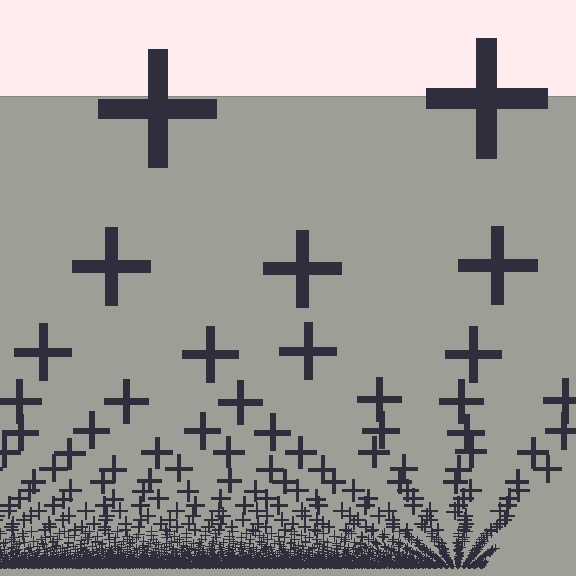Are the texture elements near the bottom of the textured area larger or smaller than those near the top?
Smaller. The gradient is inverted — elements near the bottom are smaller and denser.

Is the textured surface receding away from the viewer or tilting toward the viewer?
The surface appears to tilt toward the viewer. Texture elements get larger and sparser toward the top.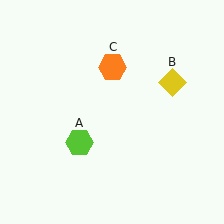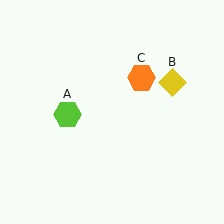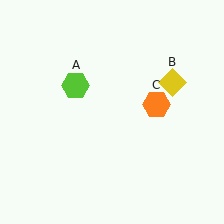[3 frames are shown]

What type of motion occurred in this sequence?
The lime hexagon (object A), orange hexagon (object C) rotated clockwise around the center of the scene.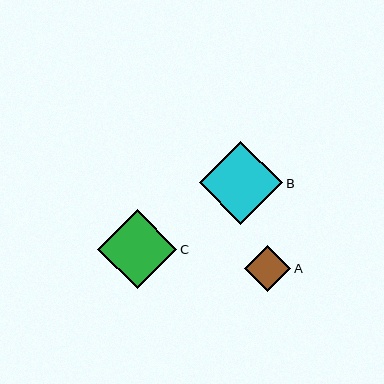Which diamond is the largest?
Diamond B is the largest with a size of approximately 83 pixels.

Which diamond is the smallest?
Diamond A is the smallest with a size of approximately 46 pixels.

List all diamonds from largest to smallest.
From largest to smallest: B, C, A.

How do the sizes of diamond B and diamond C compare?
Diamond B and diamond C are approximately the same size.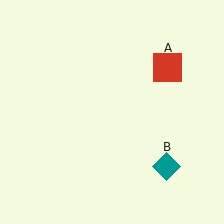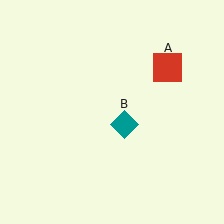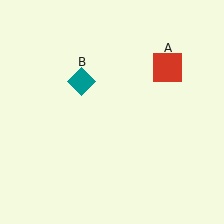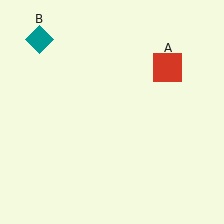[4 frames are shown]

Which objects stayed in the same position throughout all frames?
Red square (object A) remained stationary.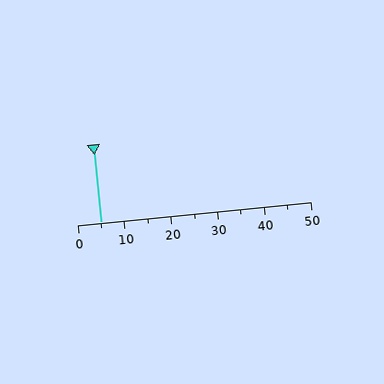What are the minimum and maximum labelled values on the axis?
The axis runs from 0 to 50.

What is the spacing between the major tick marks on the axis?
The major ticks are spaced 10 apart.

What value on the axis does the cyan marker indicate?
The marker indicates approximately 5.